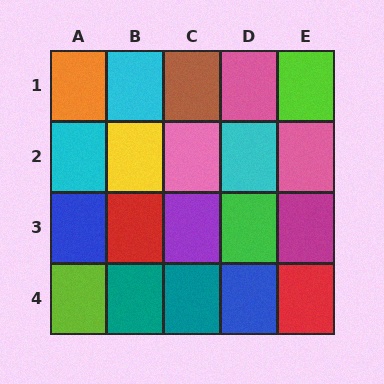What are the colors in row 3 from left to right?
Blue, red, purple, green, magenta.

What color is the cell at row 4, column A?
Lime.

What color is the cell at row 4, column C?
Teal.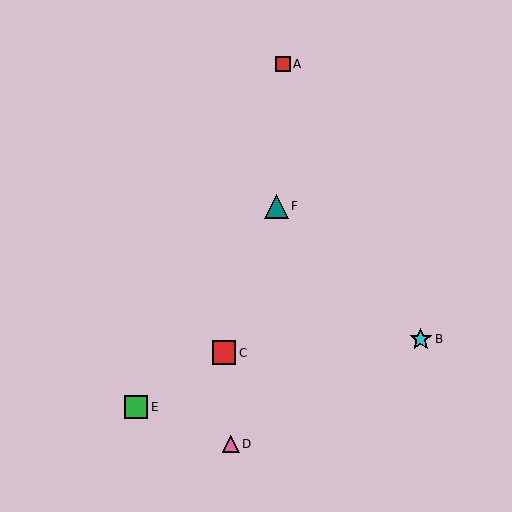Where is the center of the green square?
The center of the green square is at (136, 407).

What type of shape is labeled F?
Shape F is a teal triangle.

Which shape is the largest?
The teal triangle (labeled F) is the largest.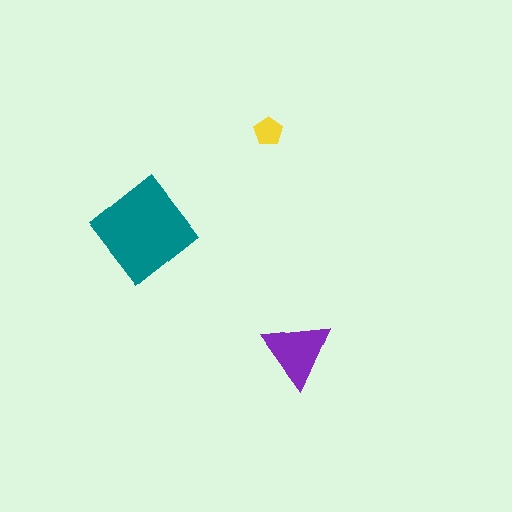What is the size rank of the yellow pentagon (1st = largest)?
3rd.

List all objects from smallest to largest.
The yellow pentagon, the purple triangle, the teal diamond.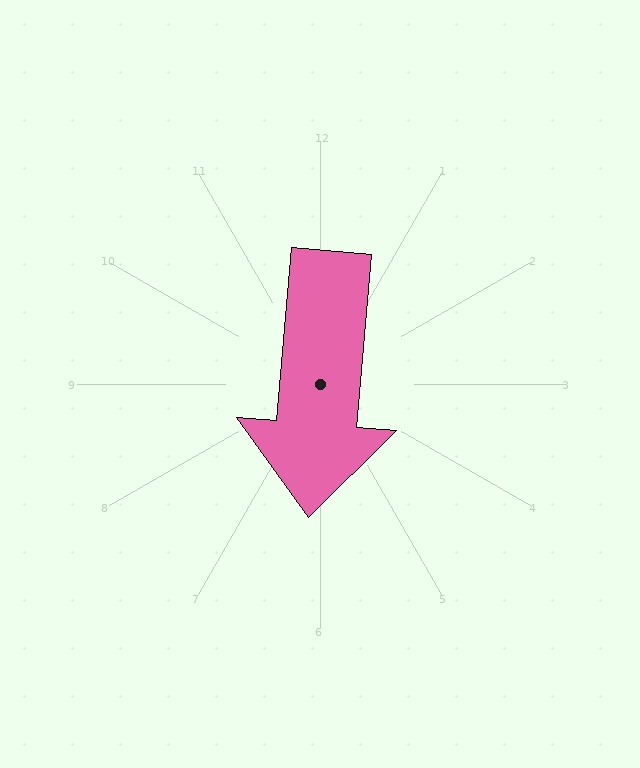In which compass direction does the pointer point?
South.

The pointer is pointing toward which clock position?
Roughly 6 o'clock.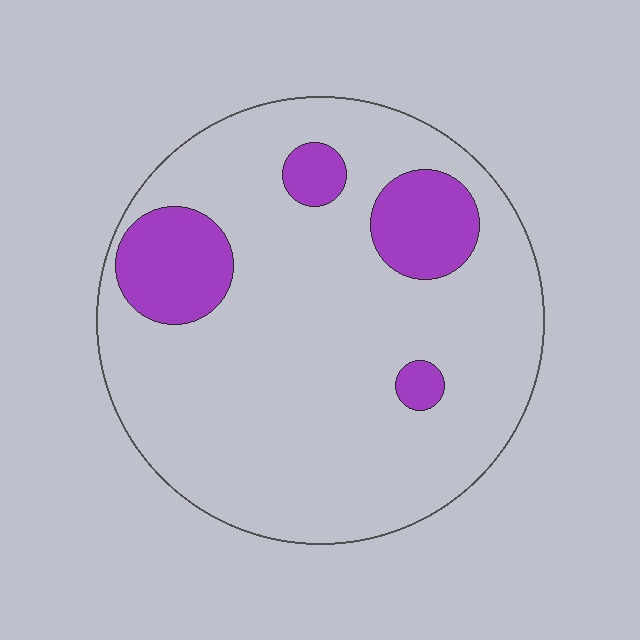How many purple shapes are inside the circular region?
4.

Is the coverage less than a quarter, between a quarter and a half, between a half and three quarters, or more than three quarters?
Less than a quarter.